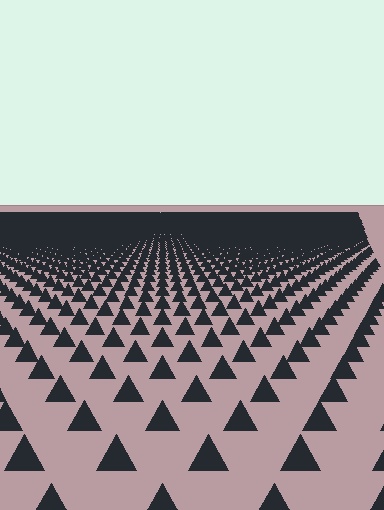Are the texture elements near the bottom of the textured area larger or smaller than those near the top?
Larger. Near the bottom, elements are closer to the viewer and appear at a bigger on-screen size.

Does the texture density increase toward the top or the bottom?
Density increases toward the top.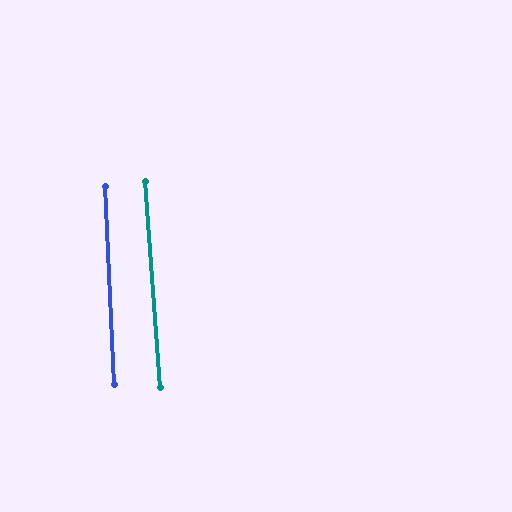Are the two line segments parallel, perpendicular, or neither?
Parallel — their directions differ by only 1.6°.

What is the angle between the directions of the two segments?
Approximately 2 degrees.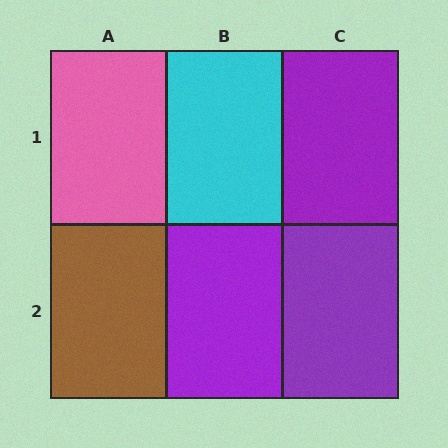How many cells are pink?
1 cell is pink.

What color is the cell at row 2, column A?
Brown.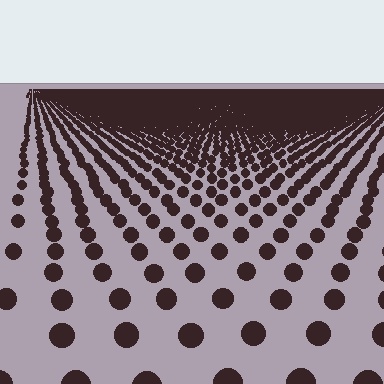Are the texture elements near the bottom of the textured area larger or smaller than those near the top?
Larger. Near the bottom, elements are closer to the viewer and appear at a bigger on-screen size.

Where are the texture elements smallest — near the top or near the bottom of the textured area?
Near the top.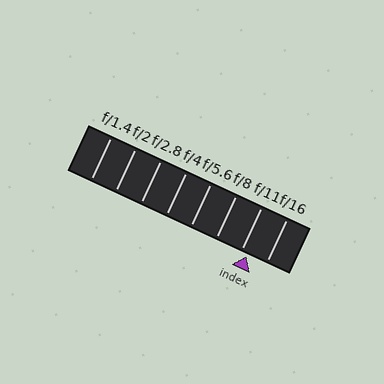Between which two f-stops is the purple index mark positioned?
The index mark is between f/11 and f/16.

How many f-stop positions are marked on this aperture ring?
There are 8 f-stop positions marked.